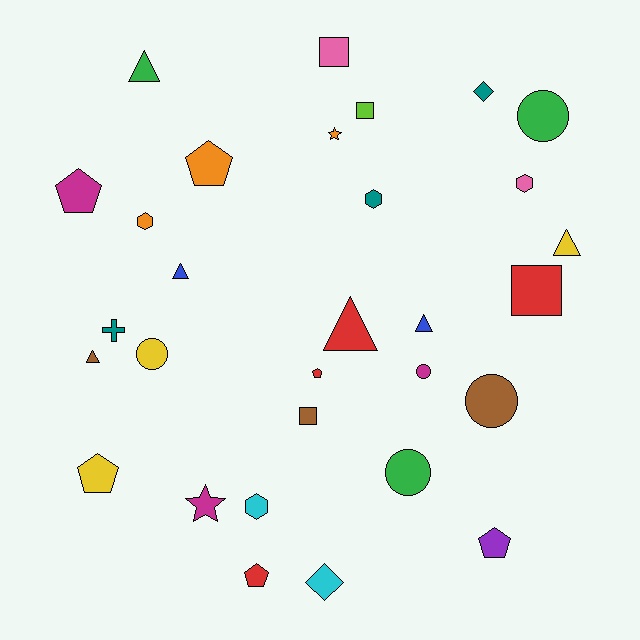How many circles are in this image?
There are 5 circles.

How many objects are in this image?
There are 30 objects.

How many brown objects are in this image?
There are 3 brown objects.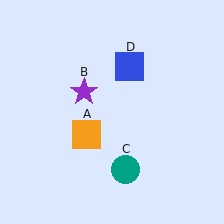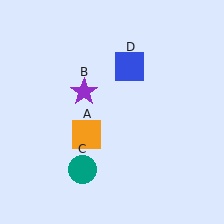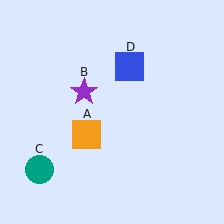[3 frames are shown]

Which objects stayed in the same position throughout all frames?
Orange square (object A) and purple star (object B) and blue square (object D) remained stationary.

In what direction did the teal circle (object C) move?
The teal circle (object C) moved left.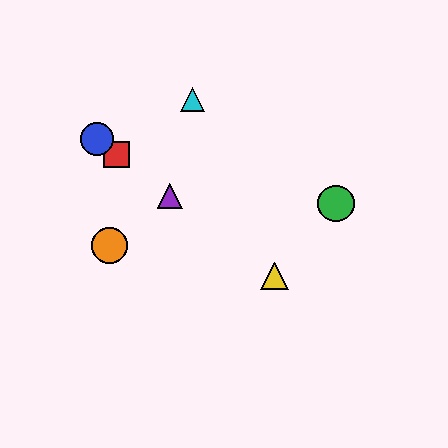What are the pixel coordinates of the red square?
The red square is at (116, 154).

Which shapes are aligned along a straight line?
The red square, the blue circle, the yellow triangle, the purple triangle are aligned along a straight line.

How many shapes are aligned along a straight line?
4 shapes (the red square, the blue circle, the yellow triangle, the purple triangle) are aligned along a straight line.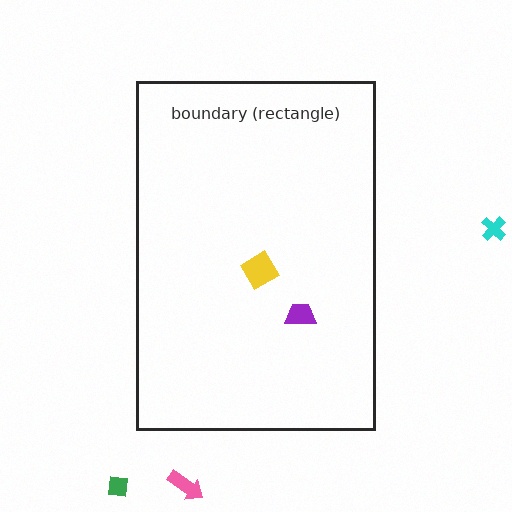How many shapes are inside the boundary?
2 inside, 3 outside.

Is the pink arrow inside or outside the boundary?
Outside.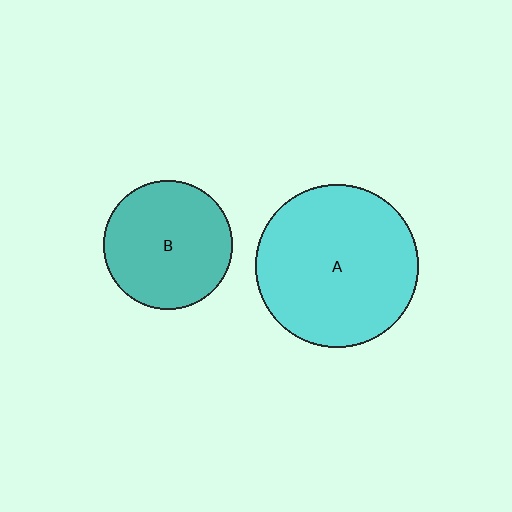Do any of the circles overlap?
No, none of the circles overlap.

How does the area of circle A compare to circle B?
Approximately 1.6 times.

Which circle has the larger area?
Circle A (cyan).